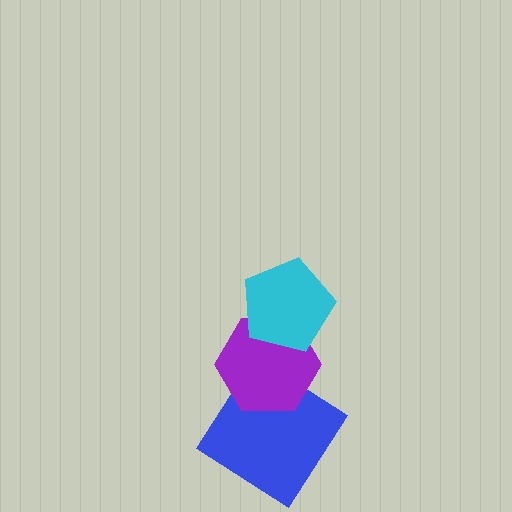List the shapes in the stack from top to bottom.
From top to bottom: the cyan pentagon, the purple hexagon, the blue diamond.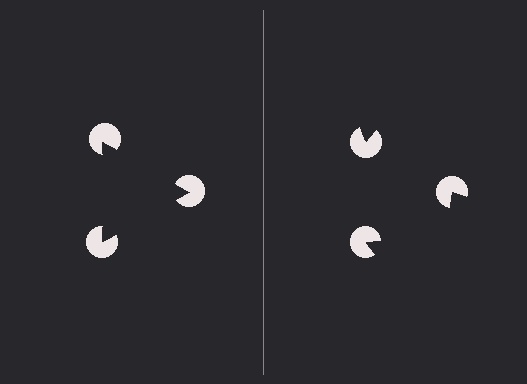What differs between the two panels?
The pac-man discs are positioned identically on both sides; only the wedge orientations differ. On the left they align to a triangle; on the right they are misaligned.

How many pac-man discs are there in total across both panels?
6 — 3 on each side.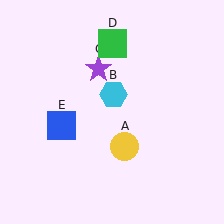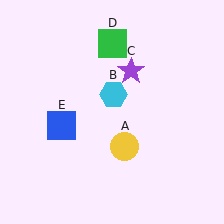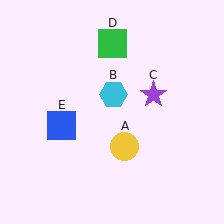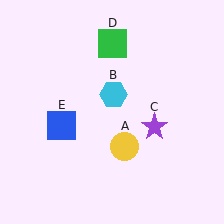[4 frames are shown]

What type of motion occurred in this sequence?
The purple star (object C) rotated clockwise around the center of the scene.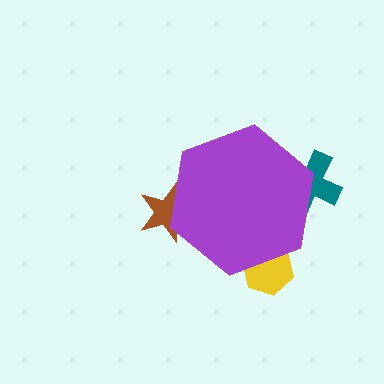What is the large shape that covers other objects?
A purple hexagon.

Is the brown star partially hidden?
Yes, the brown star is partially hidden behind the purple hexagon.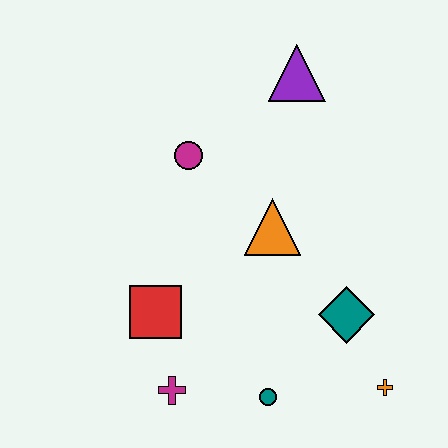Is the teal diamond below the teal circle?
No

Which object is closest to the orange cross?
The teal diamond is closest to the orange cross.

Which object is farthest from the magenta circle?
The orange cross is farthest from the magenta circle.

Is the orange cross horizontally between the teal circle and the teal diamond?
No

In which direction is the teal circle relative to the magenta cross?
The teal circle is to the right of the magenta cross.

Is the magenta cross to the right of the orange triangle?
No